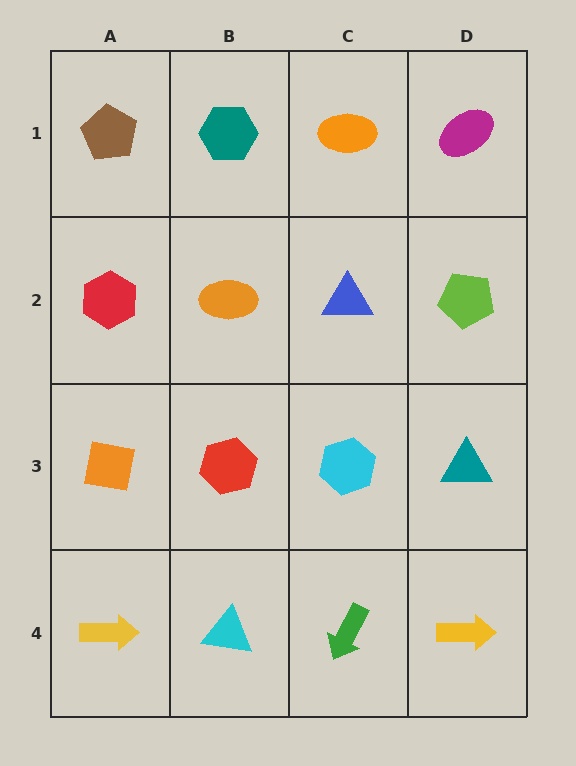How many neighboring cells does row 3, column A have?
3.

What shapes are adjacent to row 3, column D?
A lime pentagon (row 2, column D), a yellow arrow (row 4, column D), a cyan hexagon (row 3, column C).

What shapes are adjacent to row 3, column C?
A blue triangle (row 2, column C), a green arrow (row 4, column C), a red hexagon (row 3, column B), a teal triangle (row 3, column D).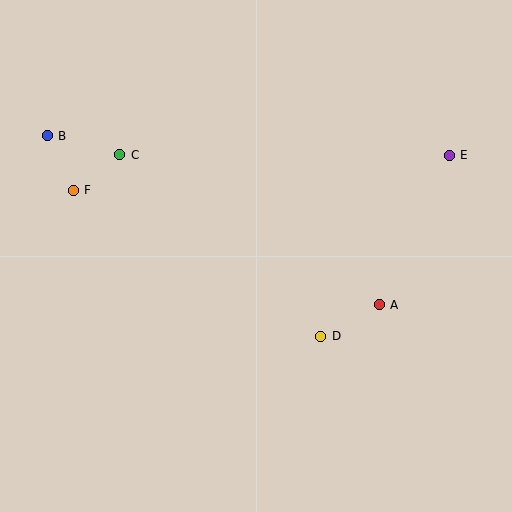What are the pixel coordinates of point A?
Point A is at (379, 305).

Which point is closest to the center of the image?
Point D at (321, 336) is closest to the center.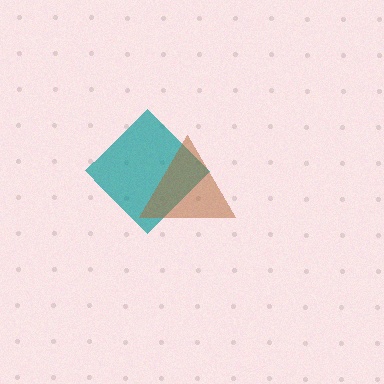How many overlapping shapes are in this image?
There are 2 overlapping shapes in the image.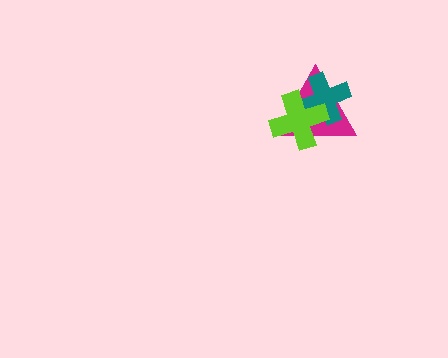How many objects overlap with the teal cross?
2 objects overlap with the teal cross.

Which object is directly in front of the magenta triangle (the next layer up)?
The teal cross is directly in front of the magenta triangle.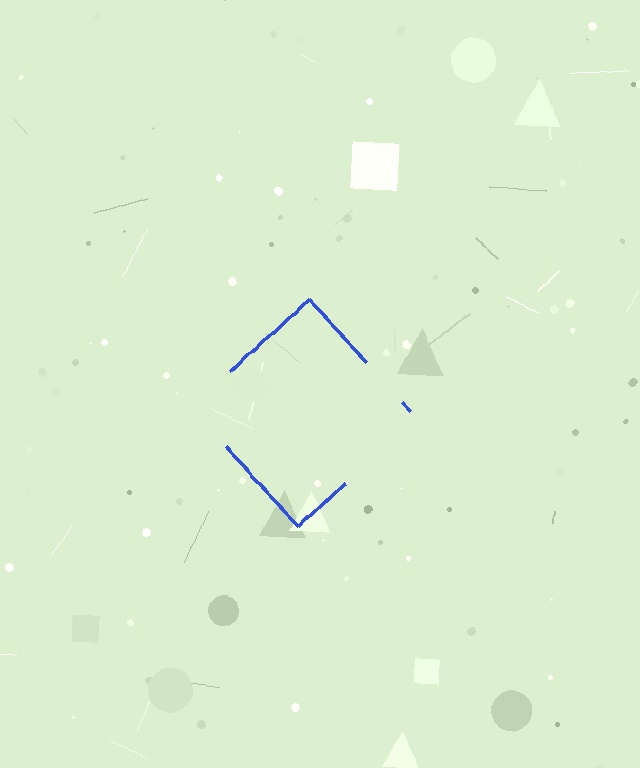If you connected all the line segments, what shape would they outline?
They would outline a diamond.